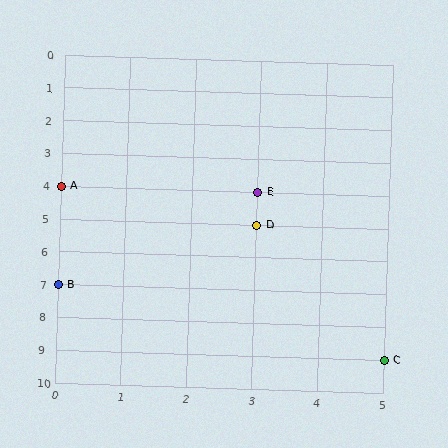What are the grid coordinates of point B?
Point B is at grid coordinates (0, 7).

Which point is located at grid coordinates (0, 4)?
Point A is at (0, 4).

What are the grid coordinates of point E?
Point E is at grid coordinates (3, 4).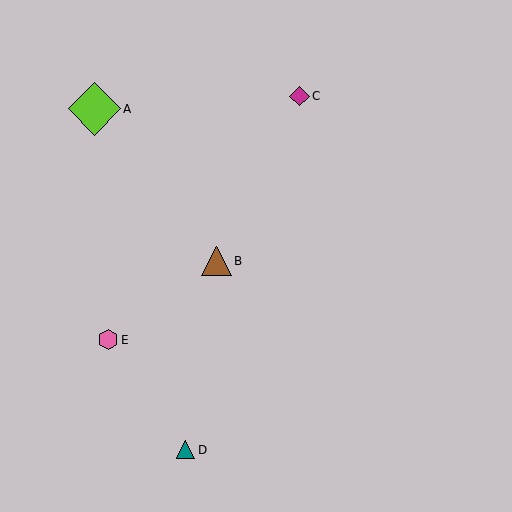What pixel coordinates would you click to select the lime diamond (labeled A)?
Click at (94, 109) to select the lime diamond A.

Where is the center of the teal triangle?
The center of the teal triangle is at (186, 450).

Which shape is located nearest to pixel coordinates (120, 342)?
The pink hexagon (labeled E) at (108, 340) is nearest to that location.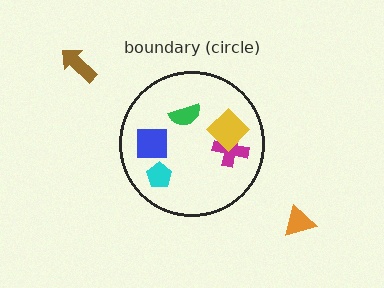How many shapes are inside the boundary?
5 inside, 2 outside.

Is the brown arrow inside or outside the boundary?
Outside.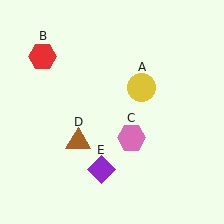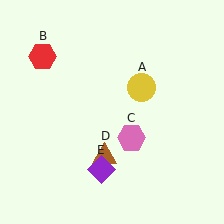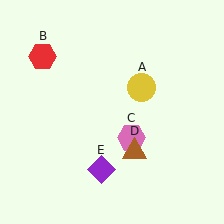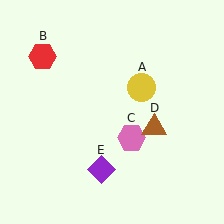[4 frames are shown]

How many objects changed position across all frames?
1 object changed position: brown triangle (object D).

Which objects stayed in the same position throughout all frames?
Yellow circle (object A) and red hexagon (object B) and pink hexagon (object C) and purple diamond (object E) remained stationary.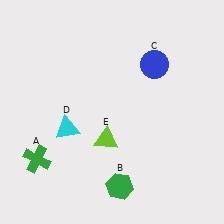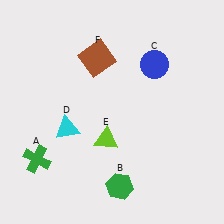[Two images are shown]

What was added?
A brown square (F) was added in Image 2.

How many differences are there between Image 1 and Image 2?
There is 1 difference between the two images.